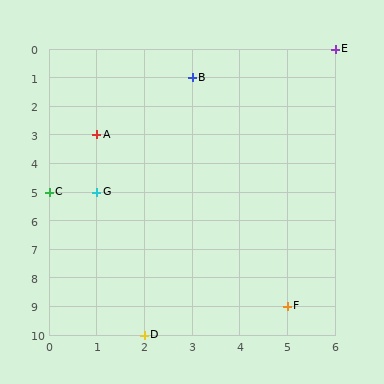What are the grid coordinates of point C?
Point C is at grid coordinates (0, 5).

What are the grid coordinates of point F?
Point F is at grid coordinates (5, 9).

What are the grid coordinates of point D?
Point D is at grid coordinates (2, 10).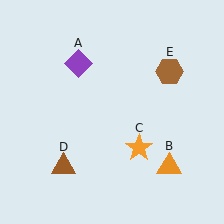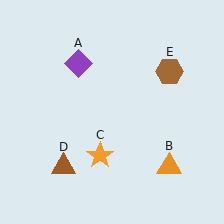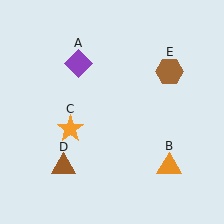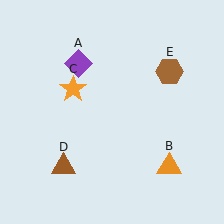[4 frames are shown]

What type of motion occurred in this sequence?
The orange star (object C) rotated clockwise around the center of the scene.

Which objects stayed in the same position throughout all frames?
Purple diamond (object A) and orange triangle (object B) and brown triangle (object D) and brown hexagon (object E) remained stationary.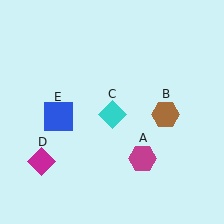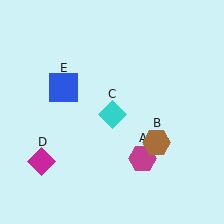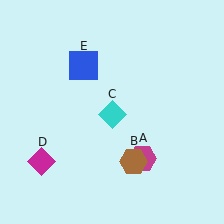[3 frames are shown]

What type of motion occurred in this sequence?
The brown hexagon (object B), blue square (object E) rotated clockwise around the center of the scene.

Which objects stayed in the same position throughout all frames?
Magenta hexagon (object A) and cyan diamond (object C) and magenta diamond (object D) remained stationary.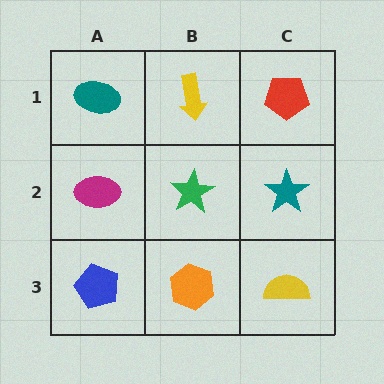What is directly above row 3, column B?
A green star.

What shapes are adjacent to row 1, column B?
A green star (row 2, column B), a teal ellipse (row 1, column A), a red pentagon (row 1, column C).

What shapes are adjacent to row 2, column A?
A teal ellipse (row 1, column A), a blue pentagon (row 3, column A), a green star (row 2, column B).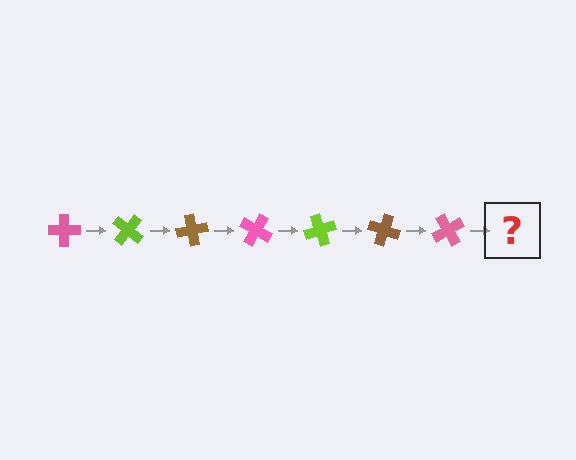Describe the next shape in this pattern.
It should be a lime cross, rotated 280 degrees from the start.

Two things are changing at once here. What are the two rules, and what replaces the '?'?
The two rules are that it rotates 40 degrees each step and the color cycles through pink, lime, and brown. The '?' should be a lime cross, rotated 280 degrees from the start.